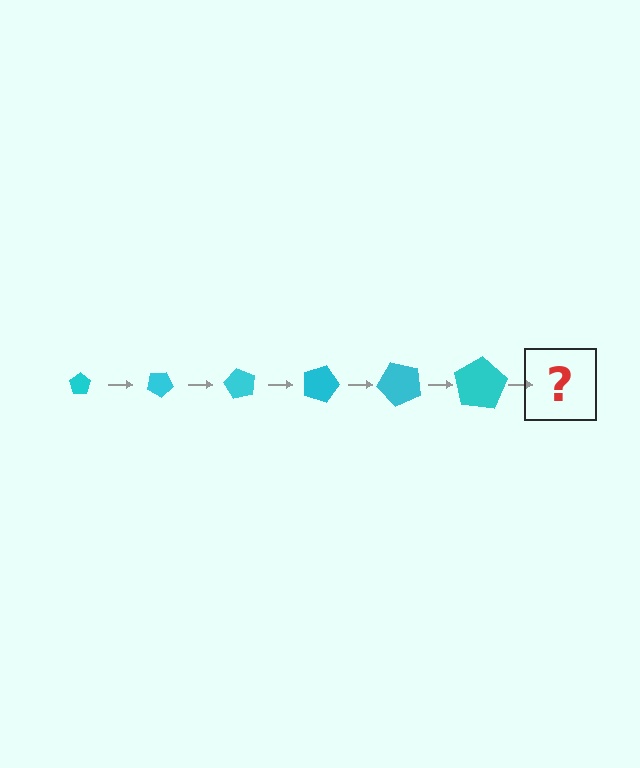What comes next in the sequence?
The next element should be a pentagon, larger than the previous one and rotated 180 degrees from the start.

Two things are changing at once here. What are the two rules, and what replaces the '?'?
The two rules are that the pentagon grows larger each step and it rotates 30 degrees each step. The '?' should be a pentagon, larger than the previous one and rotated 180 degrees from the start.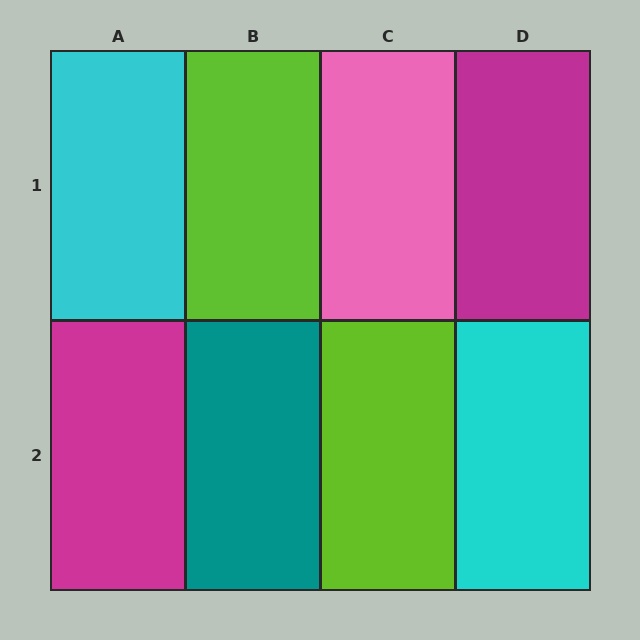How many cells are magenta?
2 cells are magenta.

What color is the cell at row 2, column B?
Teal.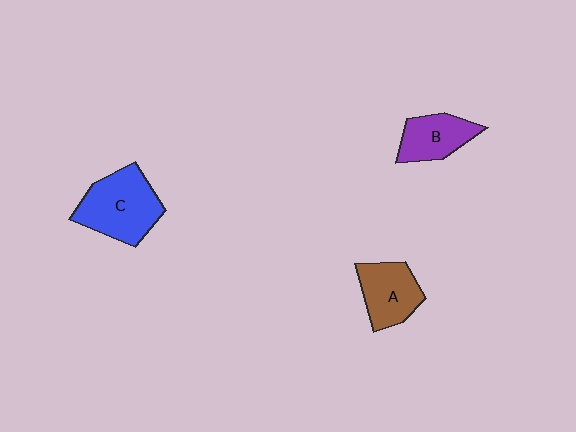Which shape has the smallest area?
Shape B (purple).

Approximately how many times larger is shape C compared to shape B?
Approximately 1.6 times.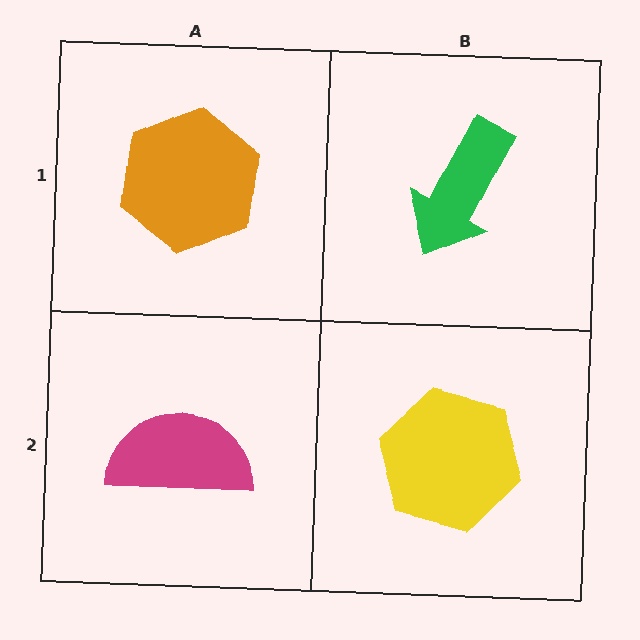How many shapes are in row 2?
2 shapes.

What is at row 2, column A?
A magenta semicircle.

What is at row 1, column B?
A green arrow.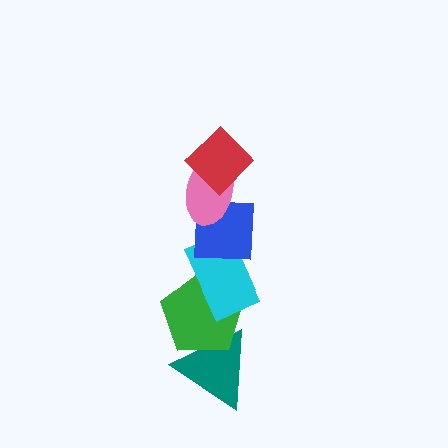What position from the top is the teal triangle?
The teal triangle is 6th from the top.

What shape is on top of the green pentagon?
The cyan rectangle is on top of the green pentagon.